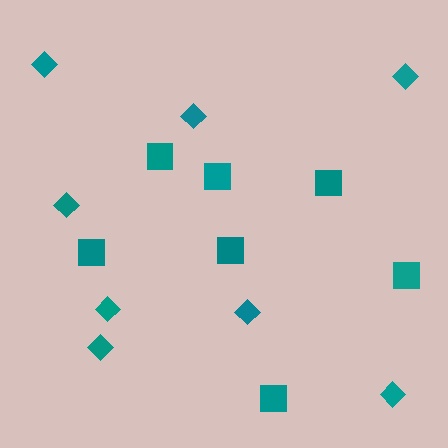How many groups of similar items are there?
There are 2 groups: one group of squares (7) and one group of diamonds (8).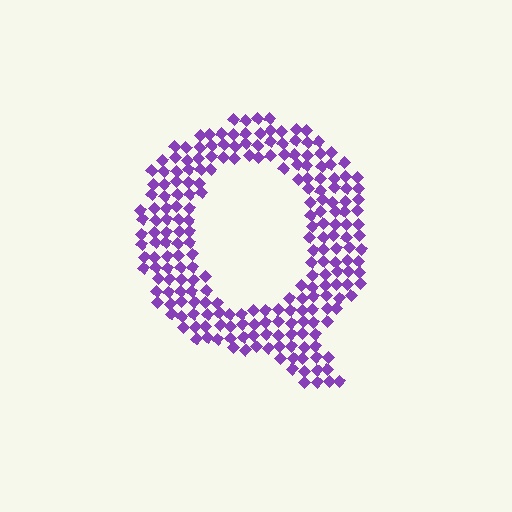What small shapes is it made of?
It is made of small diamonds.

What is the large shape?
The large shape is the letter Q.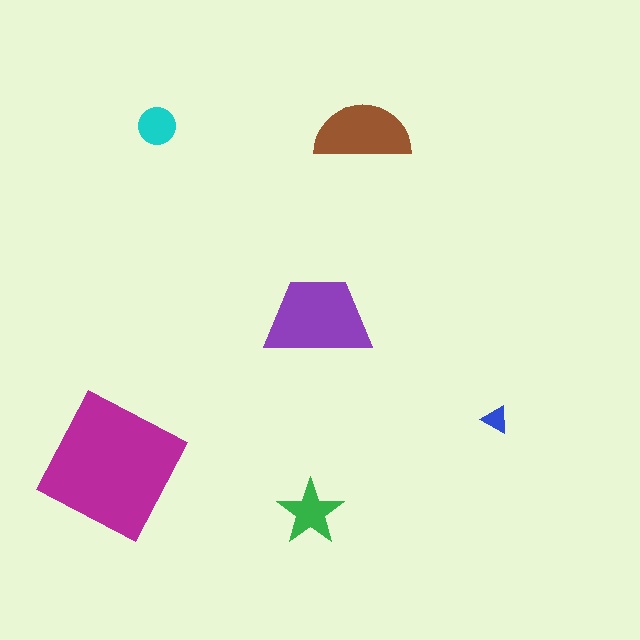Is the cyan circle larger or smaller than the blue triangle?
Larger.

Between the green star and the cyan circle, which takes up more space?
The green star.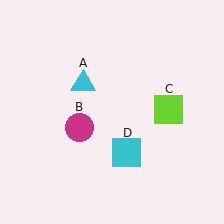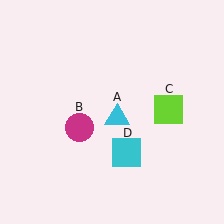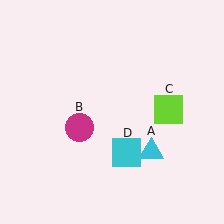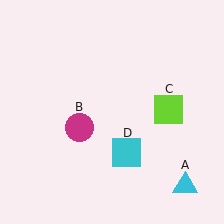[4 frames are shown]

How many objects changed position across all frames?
1 object changed position: cyan triangle (object A).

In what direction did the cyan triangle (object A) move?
The cyan triangle (object A) moved down and to the right.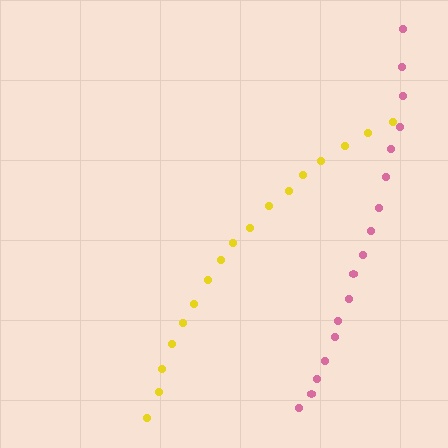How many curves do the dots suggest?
There are 2 distinct paths.